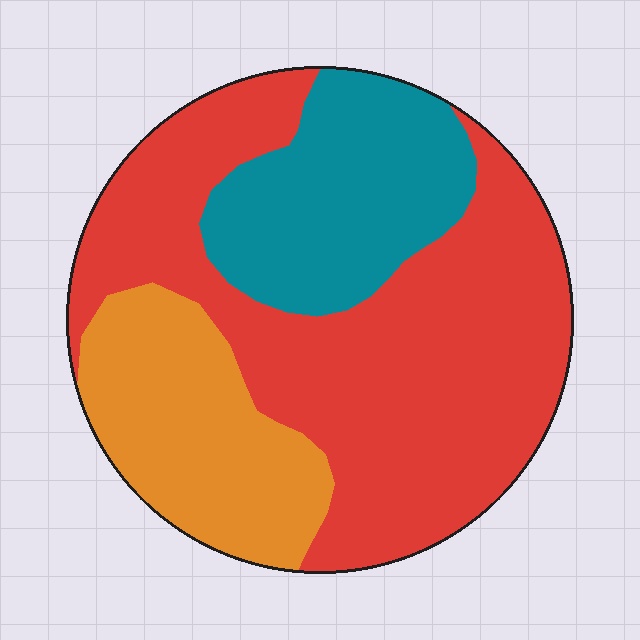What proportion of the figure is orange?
Orange takes up less than a quarter of the figure.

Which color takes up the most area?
Red, at roughly 55%.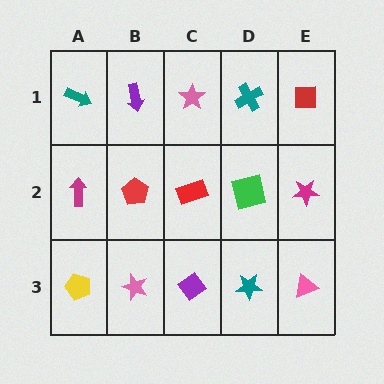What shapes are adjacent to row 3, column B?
A red pentagon (row 2, column B), a yellow pentagon (row 3, column A), a purple diamond (row 3, column C).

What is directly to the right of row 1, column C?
A teal cross.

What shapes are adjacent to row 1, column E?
A magenta star (row 2, column E), a teal cross (row 1, column D).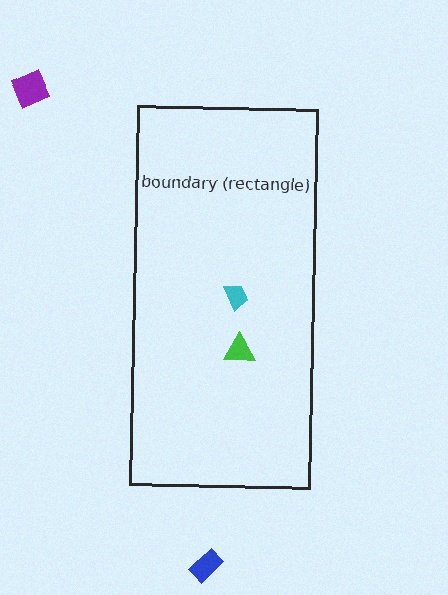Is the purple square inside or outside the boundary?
Outside.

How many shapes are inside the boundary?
2 inside, 2 outside.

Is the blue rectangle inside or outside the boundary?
Outside.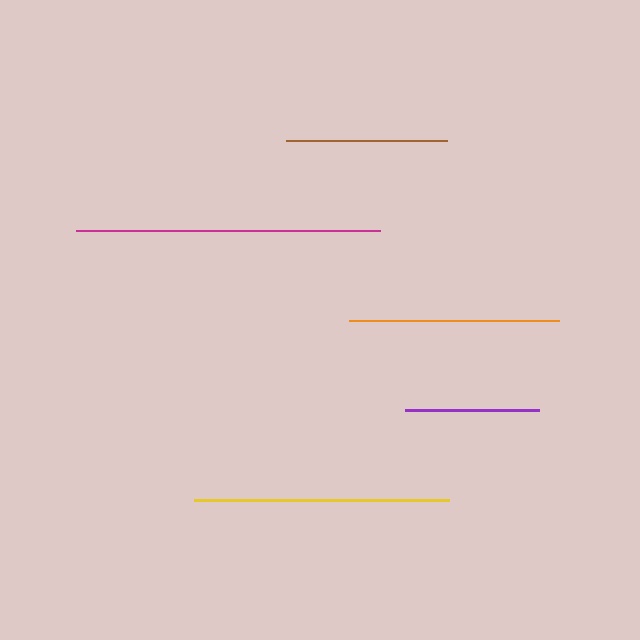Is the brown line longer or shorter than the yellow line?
The yellow line is longer than the brown line.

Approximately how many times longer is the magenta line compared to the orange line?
The magenta line is approximately 1.4 times the length of the orange line.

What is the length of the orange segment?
The orange segment is approximately 210 pixels long.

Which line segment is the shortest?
The purple line is the shortest at approximately 133 pixels.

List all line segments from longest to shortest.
From longest to shortest: magenta, yellow, orange, brown, purple.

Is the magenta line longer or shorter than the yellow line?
The magenta line is longer than the yellow line.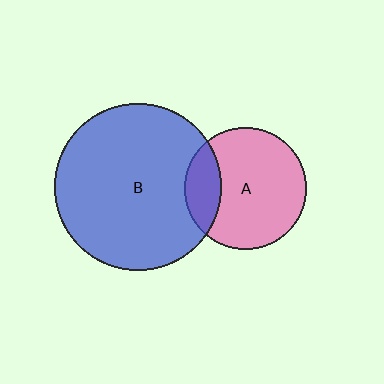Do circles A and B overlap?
Yes.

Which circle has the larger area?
Circle B (blue).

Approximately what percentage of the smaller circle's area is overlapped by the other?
Approximately 20%.